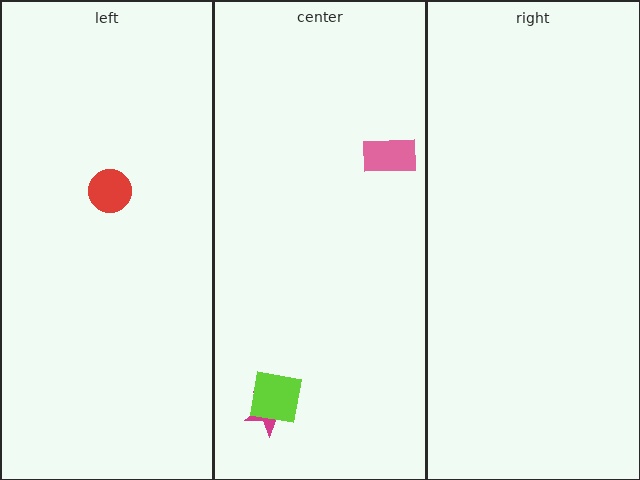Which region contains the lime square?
The center region.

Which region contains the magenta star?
The center region.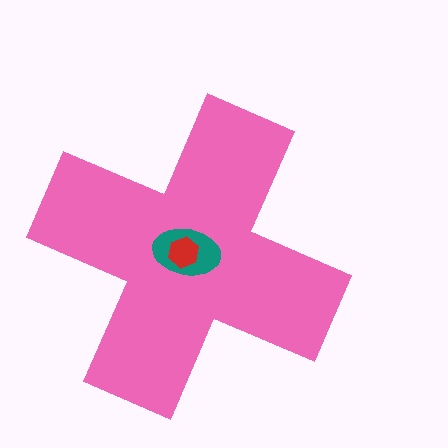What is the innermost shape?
The red hexagon.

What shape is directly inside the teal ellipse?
The red hexagon.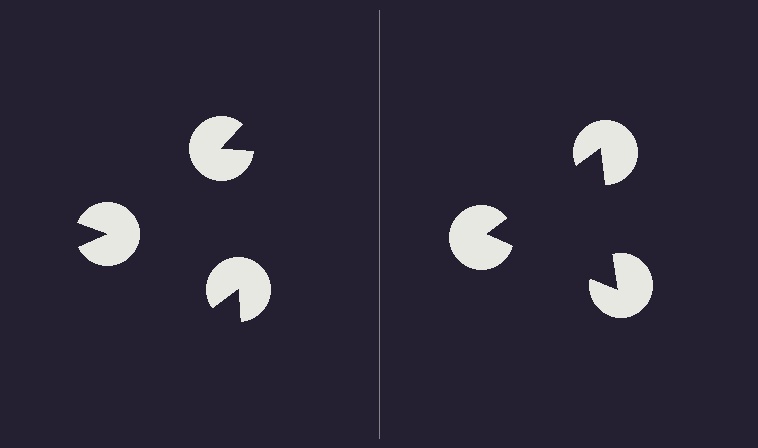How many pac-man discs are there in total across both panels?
6 — 3 on each side.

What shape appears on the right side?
An illusory triangle.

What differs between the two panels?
The pac-man discs are positioned identically on both sides; only the wedge orientations differ. On the right they align to a triangle; on the left they are misaligned.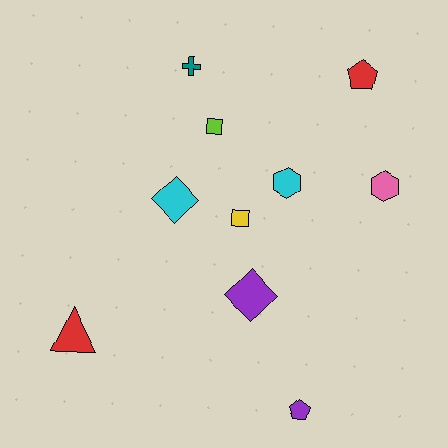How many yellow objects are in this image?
There is 1 yellow object.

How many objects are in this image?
There are 10 objects.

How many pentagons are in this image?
There are 2 pentagons.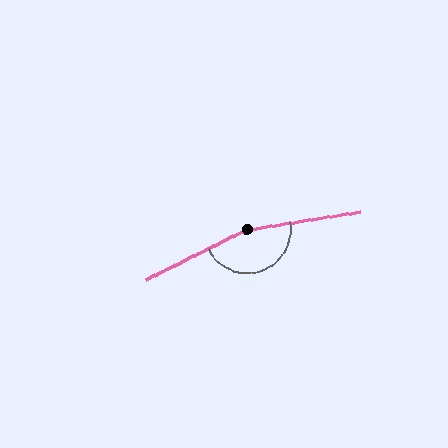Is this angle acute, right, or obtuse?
It is obtuse.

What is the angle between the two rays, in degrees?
Approximately 162 degrees.